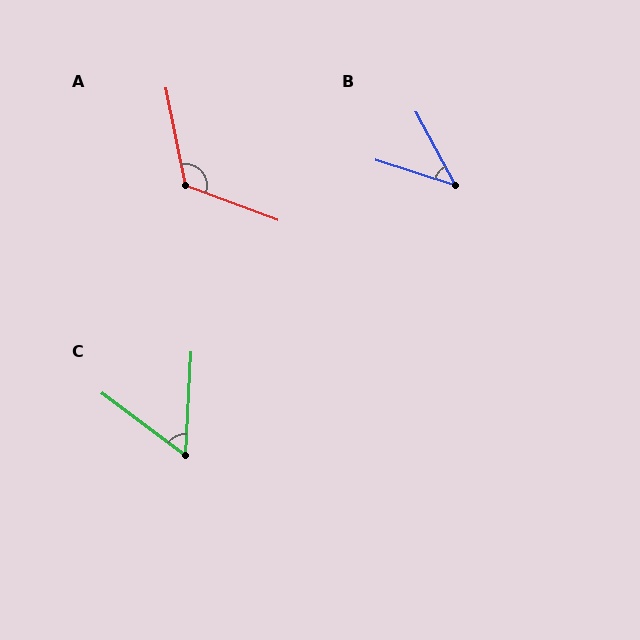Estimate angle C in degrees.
Approximately 56 degrees.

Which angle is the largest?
A, at approximately 122 degrees.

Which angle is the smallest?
B, at approximately 44 degrees.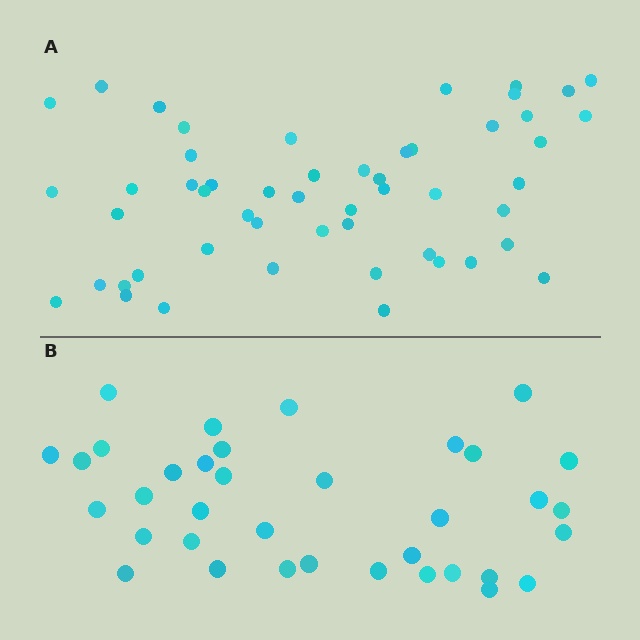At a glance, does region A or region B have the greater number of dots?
Region A (the top region) has more dots.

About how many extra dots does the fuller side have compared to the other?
Region A has approximately 15 more dots than region B.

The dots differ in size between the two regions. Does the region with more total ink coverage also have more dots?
No. Region B has more total ink coverage because its dots are larger, but region A actually contains more individual dots. Total area can be misleading — the number of items is what matters here.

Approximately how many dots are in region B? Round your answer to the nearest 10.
About 40 dots. (The exact count is 36, which rounds to 40.)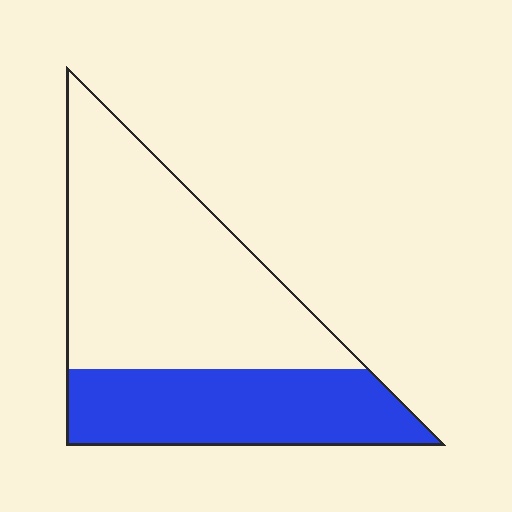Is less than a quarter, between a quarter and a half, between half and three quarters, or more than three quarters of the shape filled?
Between a quarter and a half.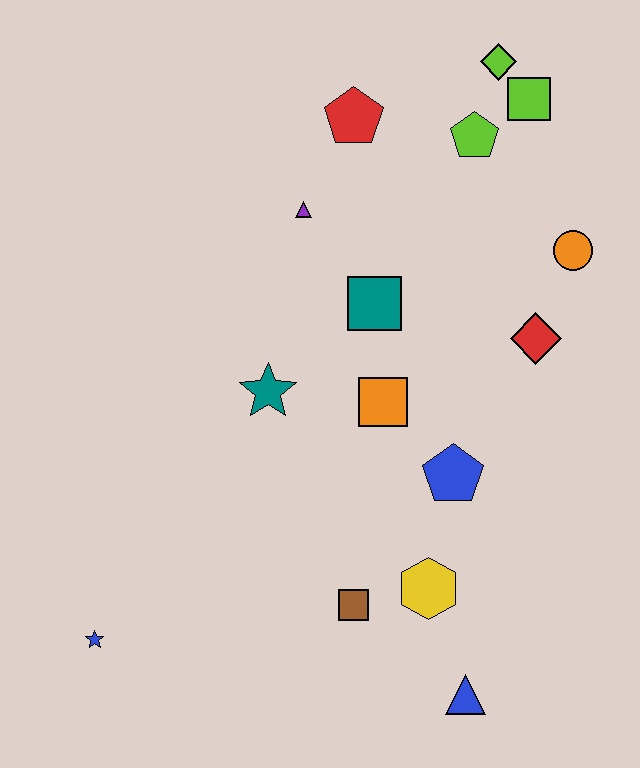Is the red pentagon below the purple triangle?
No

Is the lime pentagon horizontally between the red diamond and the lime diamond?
No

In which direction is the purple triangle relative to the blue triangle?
The purple triangle is above the blue triangle.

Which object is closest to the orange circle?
The red diamond is closest to the orange circle.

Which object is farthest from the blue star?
The lime diamond is farthest from the blue star.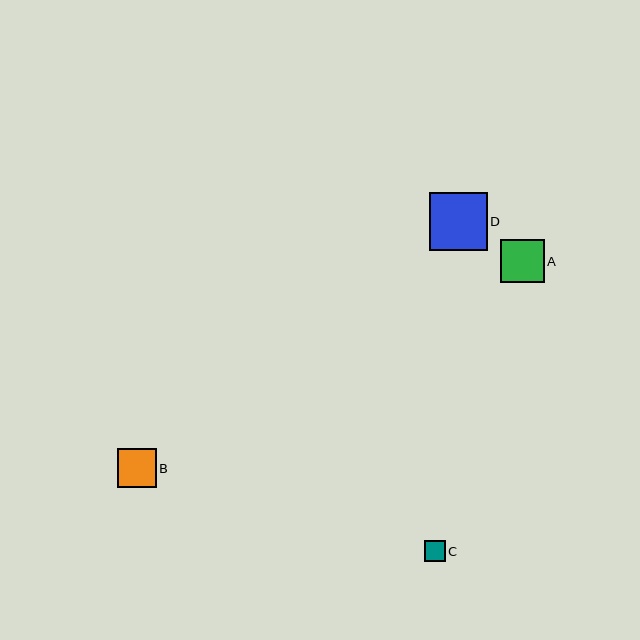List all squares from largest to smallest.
From largest to smallest: D, A, B, C.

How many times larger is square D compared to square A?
Square D is approximately 1.3 times the size of square A.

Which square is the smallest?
Square C is the smallest with a size of approximately 21 pixels.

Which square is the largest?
Square D is the largest with a size of approximately 58 pixels.